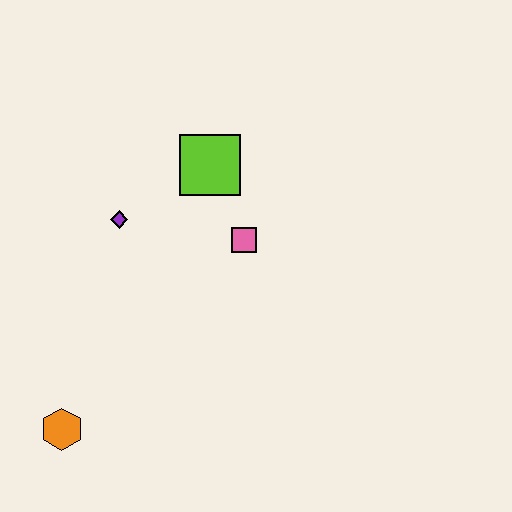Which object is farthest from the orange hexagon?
The lime square is farthest from the orange hexagon.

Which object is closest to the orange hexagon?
The purple diamond is closest to the orange hexagon.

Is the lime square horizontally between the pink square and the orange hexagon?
Yes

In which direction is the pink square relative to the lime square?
The pink square is below the lime square.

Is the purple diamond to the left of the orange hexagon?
No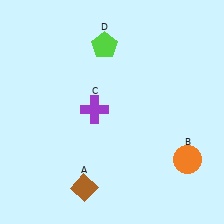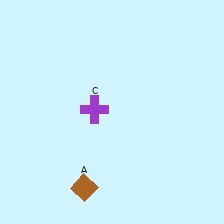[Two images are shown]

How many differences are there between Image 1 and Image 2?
There are 2 differences between the two images.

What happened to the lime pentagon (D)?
The lime pentagon (D) was removed in Image 2. It was in the top-left area of Image 1.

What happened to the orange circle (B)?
The orange circle (B) was removed in Image 2. It was in the bottom-right area of Image 1.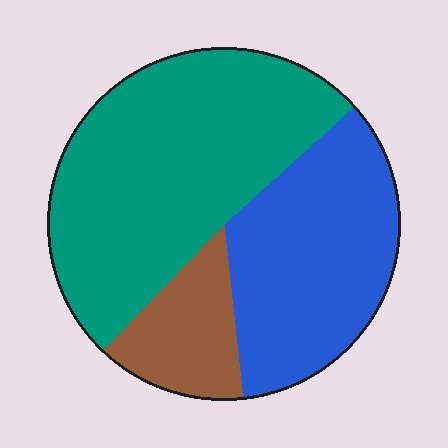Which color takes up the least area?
Brown, at roughly 15%.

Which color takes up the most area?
Teal, at roughly 50%.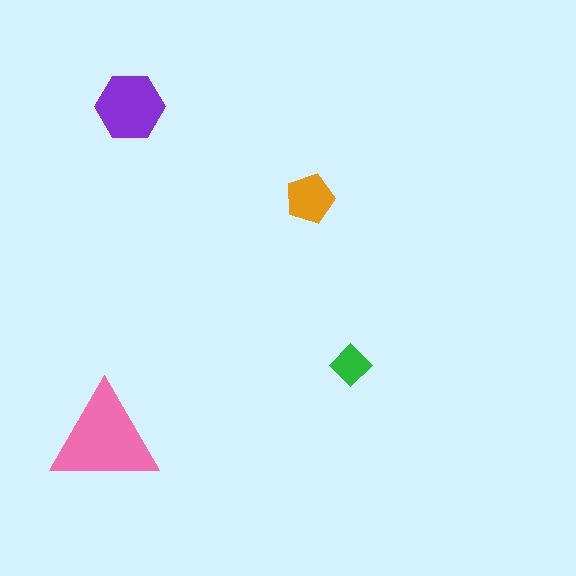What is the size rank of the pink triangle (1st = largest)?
1st.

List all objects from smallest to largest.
The green diamond, the orange pentagon, the purple hexagon, the pink triangle.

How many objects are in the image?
There are 4 objects in the image.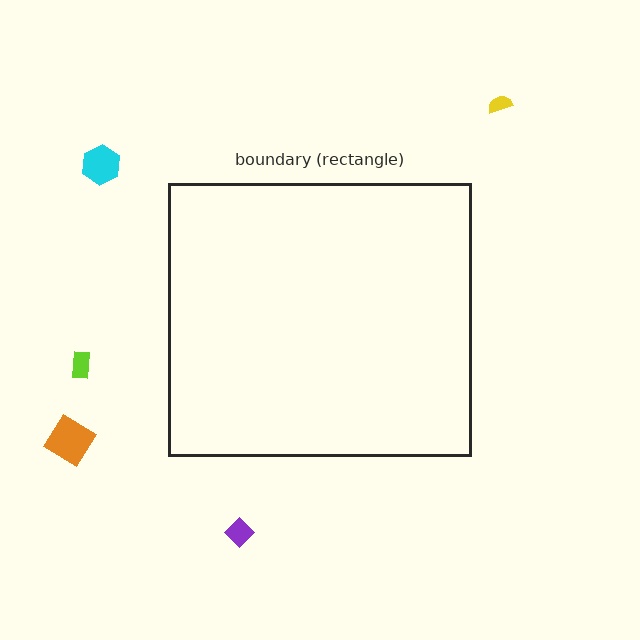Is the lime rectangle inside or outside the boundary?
Outside.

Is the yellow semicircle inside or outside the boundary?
Outside.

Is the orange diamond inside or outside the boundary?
Outside.